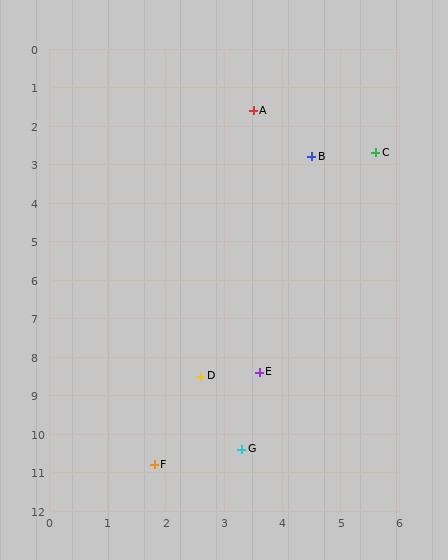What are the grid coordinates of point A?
Point A is at approximately (3.5, 1.6).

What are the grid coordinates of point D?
Point D is at approximately (2.6, 8.5).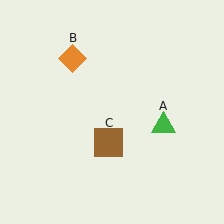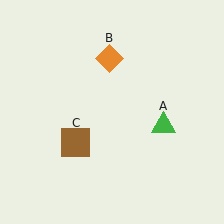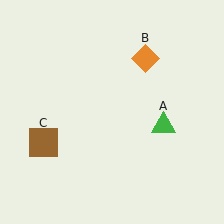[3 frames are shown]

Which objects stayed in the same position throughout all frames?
Green triangle (object A) remained stationary.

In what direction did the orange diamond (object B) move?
The orange diamond (object B) moved right.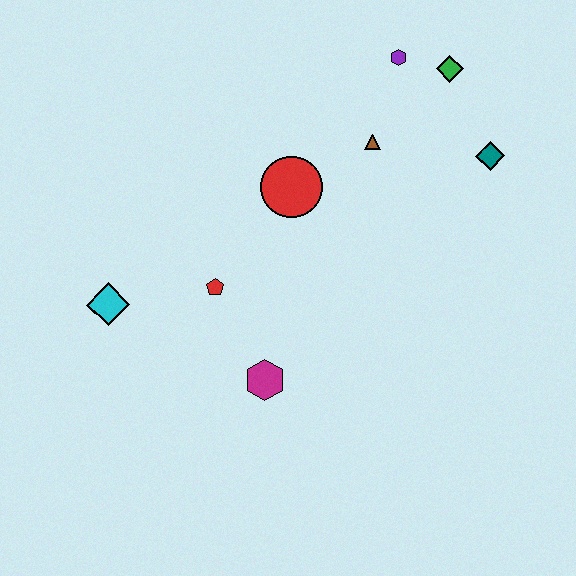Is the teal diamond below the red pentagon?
No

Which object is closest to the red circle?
The brown triangle is closest to the red circle.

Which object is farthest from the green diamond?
The cyan diamond is farthest from the green diamond.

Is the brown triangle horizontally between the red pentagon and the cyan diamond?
No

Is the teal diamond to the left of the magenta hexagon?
No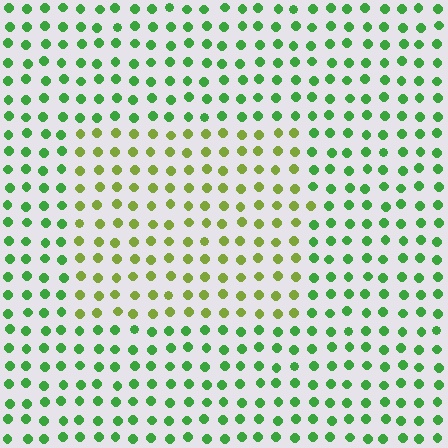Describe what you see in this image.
The image is filled with small green elements in a uniform arrangement. A rectangle-shaped region is visible where the elements are tinted to a slightly different hue, forming a subtle color boundary.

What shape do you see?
I see a rectangle.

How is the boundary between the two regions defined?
The boundary is defined purely by a slight shift in hue (about 39 degrees). Spacing, size, and orientation are identical on both sides.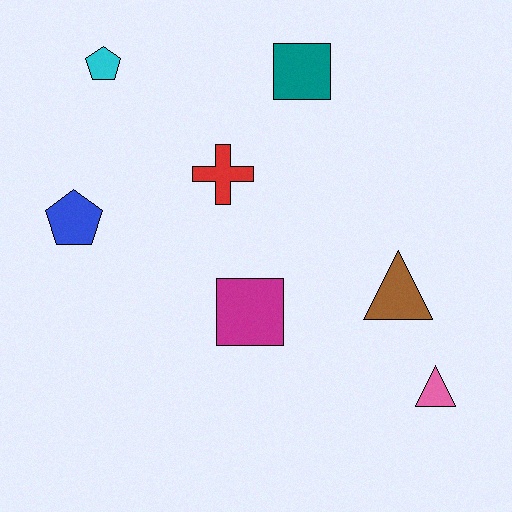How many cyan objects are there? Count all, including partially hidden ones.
There is 1 cyan object.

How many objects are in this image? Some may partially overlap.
There are 7 objects.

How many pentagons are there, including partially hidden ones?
There are 2 pentagons.